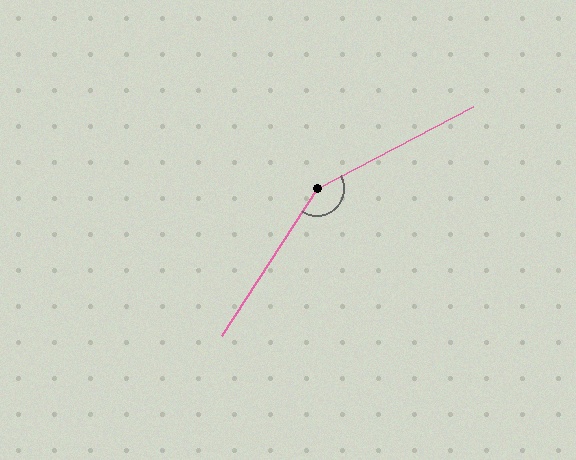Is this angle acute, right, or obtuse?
It is obtuse.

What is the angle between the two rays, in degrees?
Approximately 150 degrees.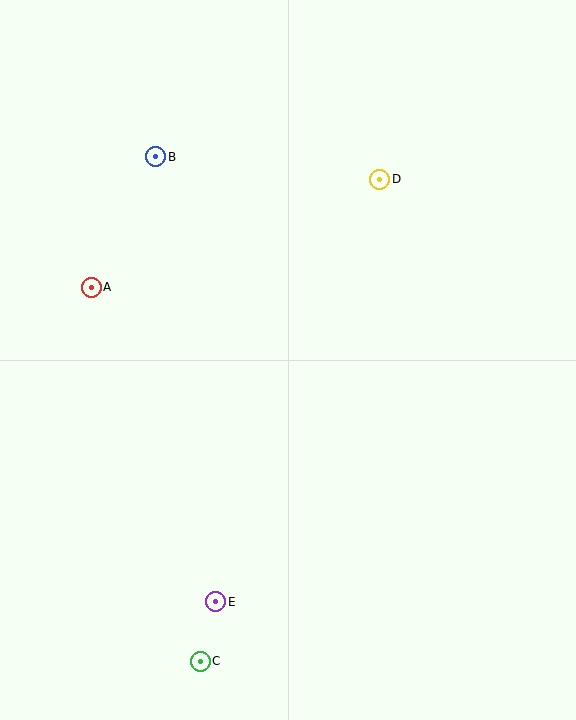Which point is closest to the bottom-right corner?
Point E is closest to the bottom-right corner.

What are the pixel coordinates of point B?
Point B is at (156, 157).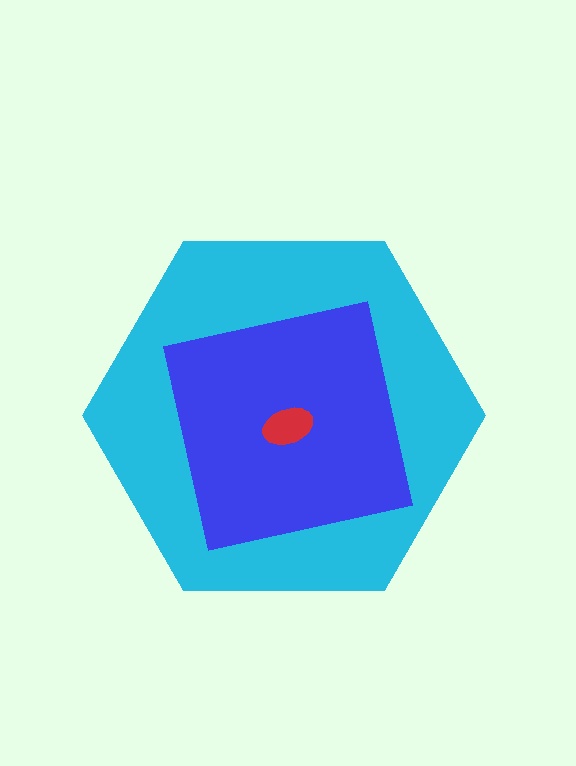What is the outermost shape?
The cyan hexagon.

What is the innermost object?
The red ellipse.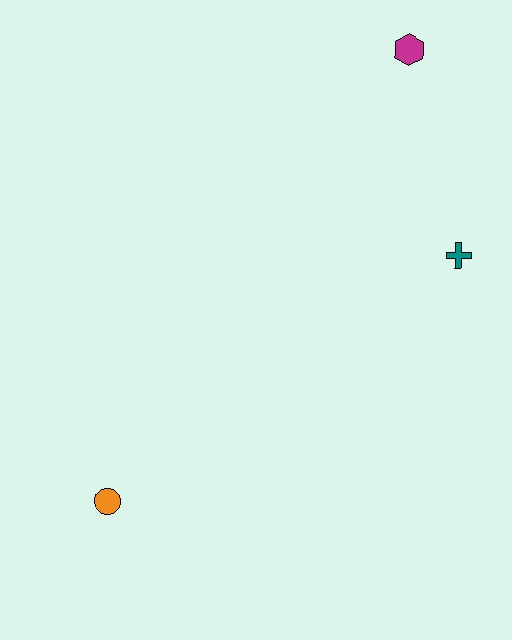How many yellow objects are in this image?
There are no yellow objects.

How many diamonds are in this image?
There are no diamonds.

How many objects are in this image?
There are 3 objects.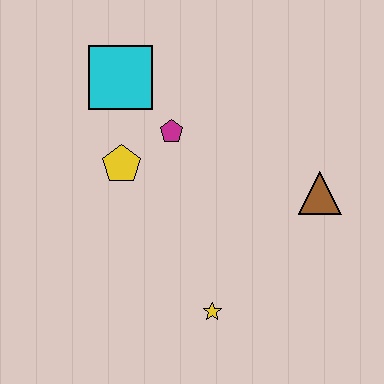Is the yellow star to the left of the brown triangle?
Yes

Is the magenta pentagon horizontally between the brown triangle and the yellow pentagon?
Yes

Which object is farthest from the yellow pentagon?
The brown triangle is farthest from the yellow pentagon.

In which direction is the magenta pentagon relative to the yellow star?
The magenta pentagon is above the yellow star.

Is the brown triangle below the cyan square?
Yes